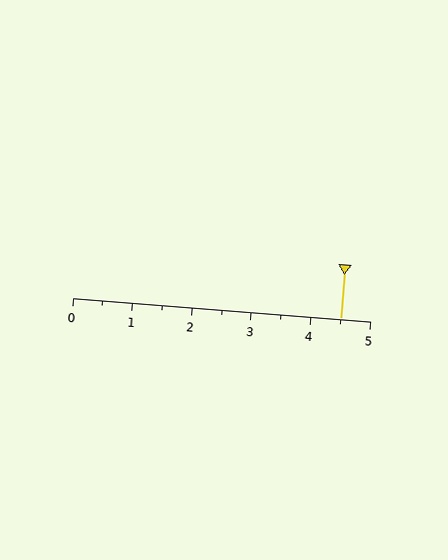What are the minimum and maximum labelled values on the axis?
The axis runs from 0 to 5.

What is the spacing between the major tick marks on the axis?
The major ticks are spaced 1 apart.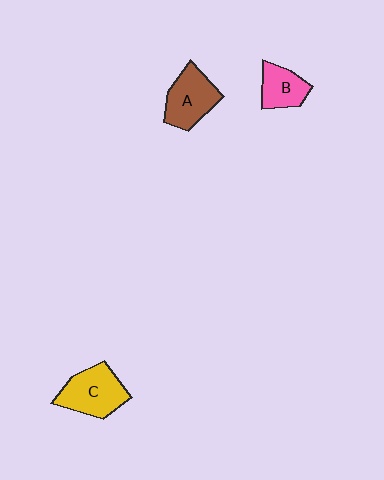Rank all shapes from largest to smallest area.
From largest to smallest: C (yellow), A (brown), B (pink).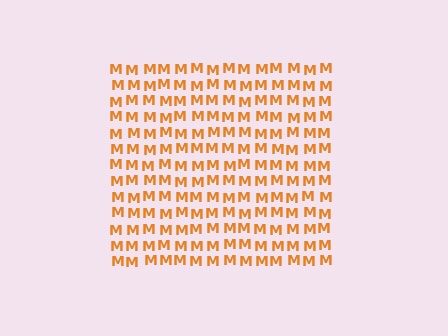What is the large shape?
The large shape is a square.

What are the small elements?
The small elements are letter M's.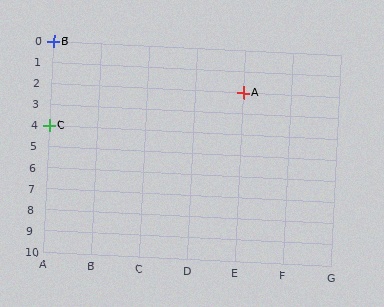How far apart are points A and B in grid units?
Points A and B are 4 columns and 2 rows apart (about 4.5 grid units diagonally).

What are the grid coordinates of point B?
Point B is at grid coordinates (A, 0).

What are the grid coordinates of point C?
Point C is at grid coordinates (A, 4).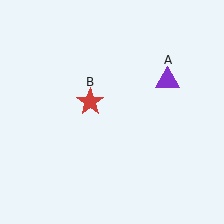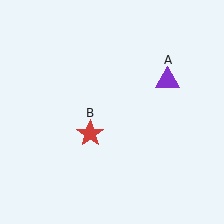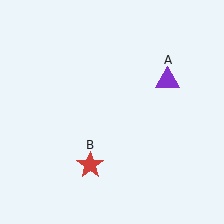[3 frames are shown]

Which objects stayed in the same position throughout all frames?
Purple triangle (object A) remained stationary.